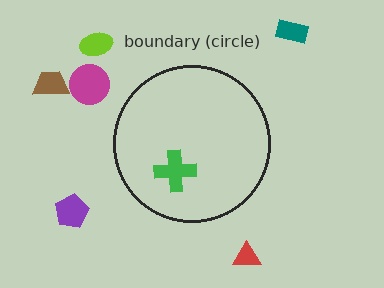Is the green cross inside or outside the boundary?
Inside.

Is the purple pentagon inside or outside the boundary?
Outside.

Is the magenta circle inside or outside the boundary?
Outside.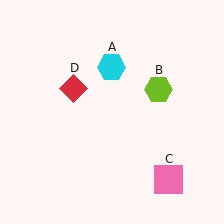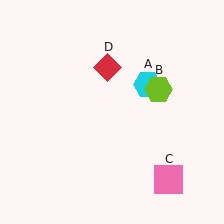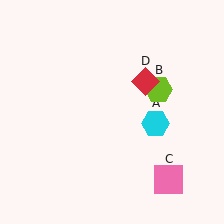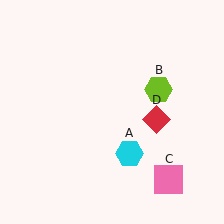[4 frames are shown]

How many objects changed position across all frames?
2 objects changed position: cyan hexagon (object A), red diamond (object D).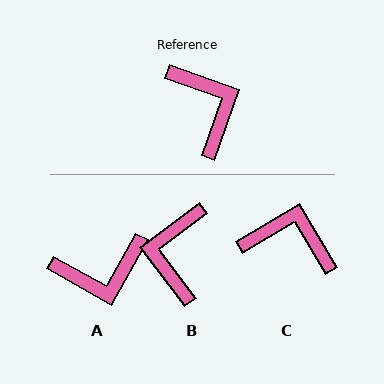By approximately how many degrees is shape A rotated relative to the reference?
Approximately 100 degrees clockwise.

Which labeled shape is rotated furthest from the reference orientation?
B, about 147 degrees away.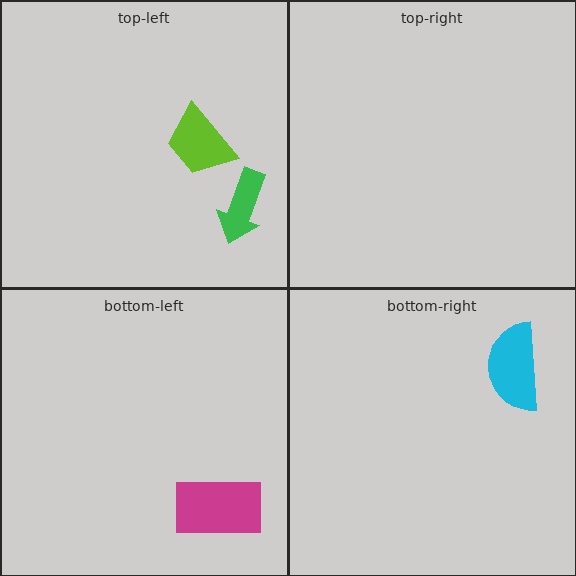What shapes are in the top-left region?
The green arrow, the lime trapezoid.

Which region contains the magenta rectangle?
The bottom-left region.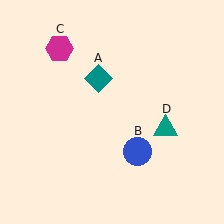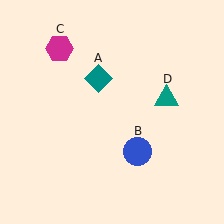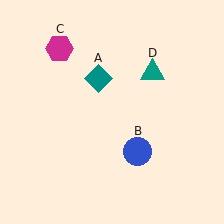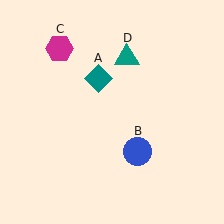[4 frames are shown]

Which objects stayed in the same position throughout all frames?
Teal diamond (object A) and blue circle (object B) and magenta hexagon (object C) remained stationary.